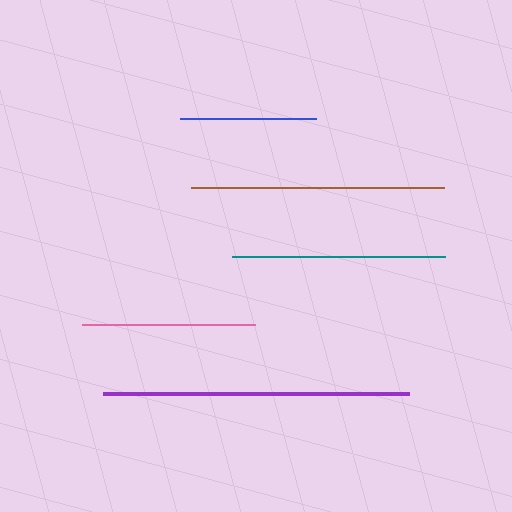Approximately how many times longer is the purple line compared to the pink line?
The purple line is approximately 1.8 times the length of the pink line.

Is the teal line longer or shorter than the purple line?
The purple line is longer than the teal line.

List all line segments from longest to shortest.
From longest to shortest: purple, brown, teal, pink, blue.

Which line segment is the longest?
The purple line is the longest at approximately 305 pixels.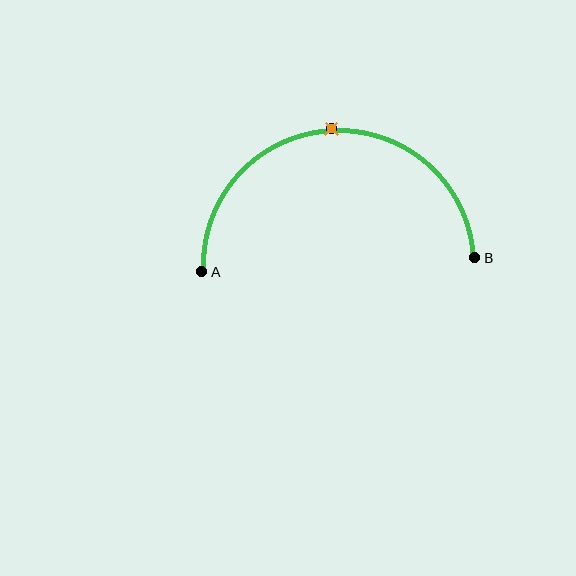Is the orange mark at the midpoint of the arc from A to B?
Yes. The orange mark lies on the arc at equal arc-length from both A and B — it is the arc midpoint.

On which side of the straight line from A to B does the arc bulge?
The arc bulges above the straight line connecting A and B.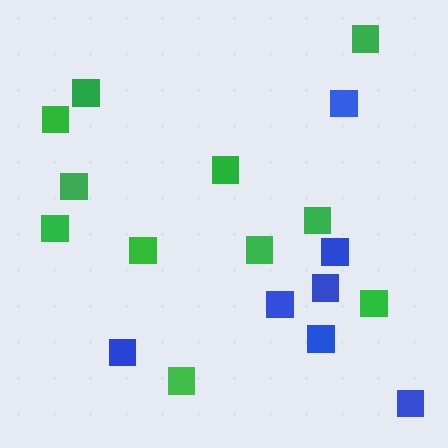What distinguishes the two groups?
There are 2 groups: one group of blue squares (7) and one group of green squares (11).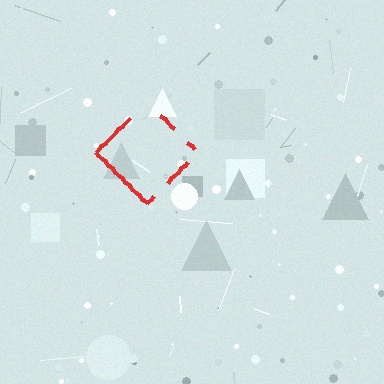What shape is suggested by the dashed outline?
The dashed outline suggests a diamond.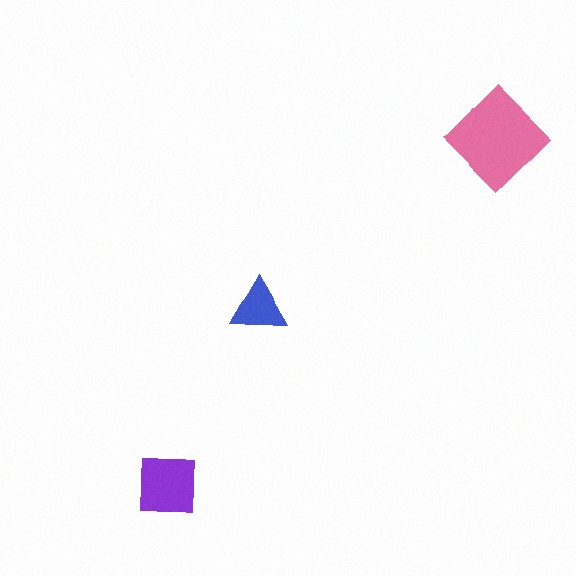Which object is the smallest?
The blue triangle.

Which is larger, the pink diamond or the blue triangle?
The pink diamond.